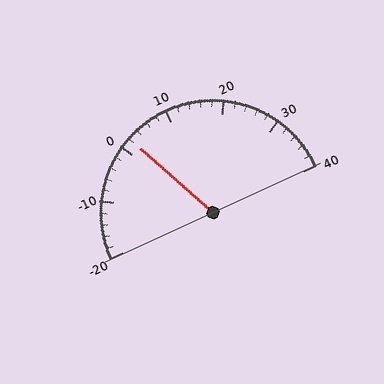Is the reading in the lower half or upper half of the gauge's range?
The reading is in the lower half of the range (-20 to 40).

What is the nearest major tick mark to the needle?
The nearest major tick mark is 0.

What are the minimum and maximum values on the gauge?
The gauge ranges from -20 to 40.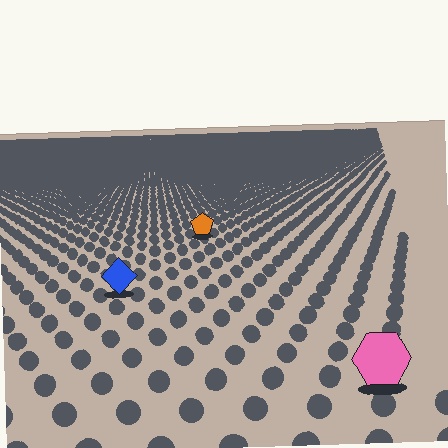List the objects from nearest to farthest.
From nearest to farthest: the pink hexagon, the blue diamond, the orange pentagon.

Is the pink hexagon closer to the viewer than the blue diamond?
Yes. The pink hexagon is closer — you can tell from the texture gradient: the ground texture is coarser near it.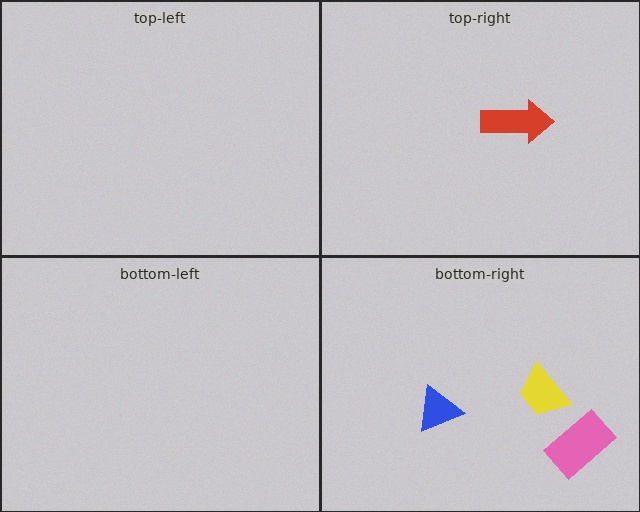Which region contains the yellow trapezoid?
The bottom-right region.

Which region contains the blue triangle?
The bottom-right region.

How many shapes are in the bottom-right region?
3.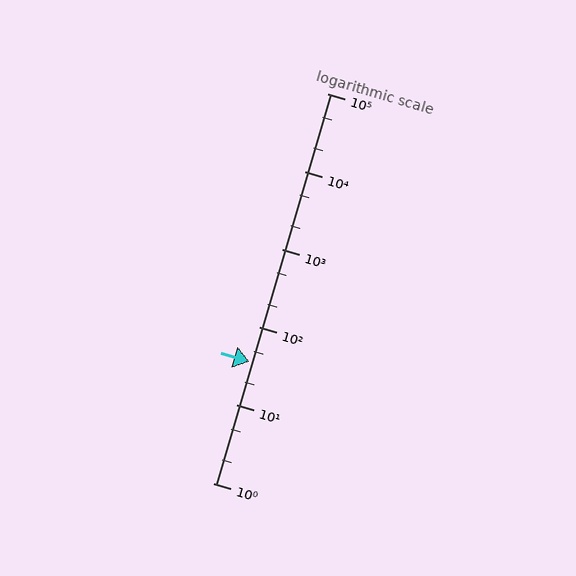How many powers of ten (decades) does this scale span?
The scale spans 5 decades, from 1 to 100000.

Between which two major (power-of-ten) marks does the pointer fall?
The pointer is between 10 and 100.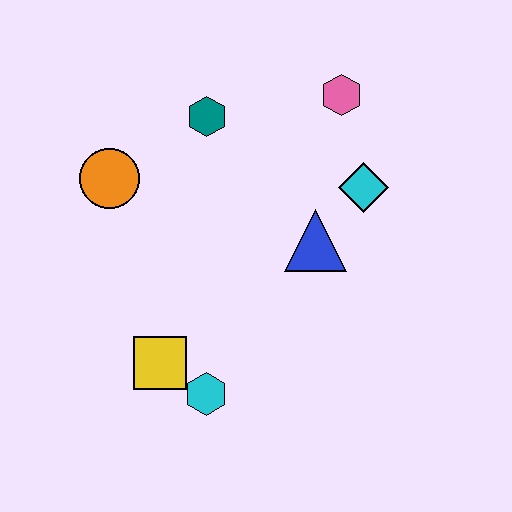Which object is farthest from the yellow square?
The pink hexagon is farthest from the yellow square.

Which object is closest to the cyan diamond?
The blue triangle is closest to the cyan diamond.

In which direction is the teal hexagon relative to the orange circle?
The teal hexagon is to the right of the orange circle.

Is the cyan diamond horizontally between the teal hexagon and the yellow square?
No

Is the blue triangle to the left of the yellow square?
No